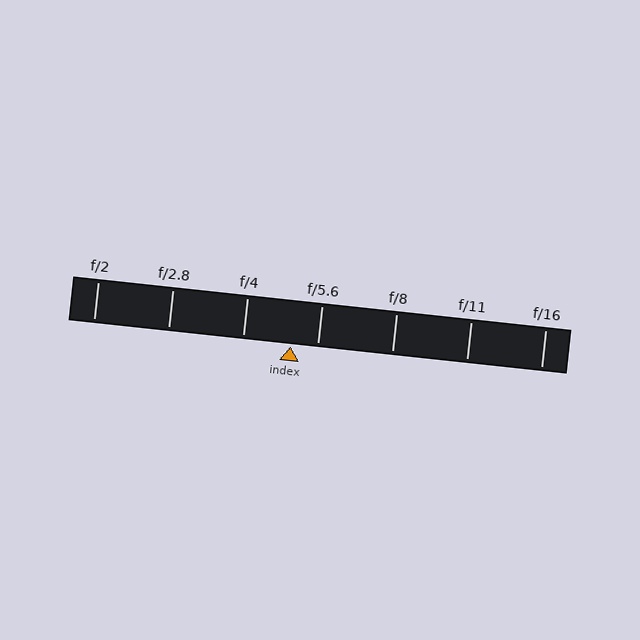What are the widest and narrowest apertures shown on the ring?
The widest aperture shown is f/2 and the narrowest is f/16.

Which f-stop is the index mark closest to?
The index mark is closest to f/5.6.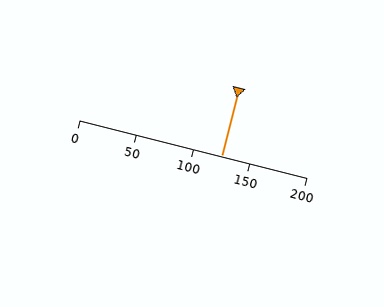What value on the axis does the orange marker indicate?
The marker indicates approximately 125.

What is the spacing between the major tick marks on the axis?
The major ticks are spaced 50 apart.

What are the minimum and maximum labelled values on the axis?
The axis runs from 0 to 200.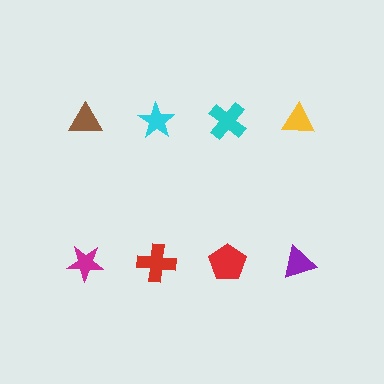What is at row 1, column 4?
A yellow triangle.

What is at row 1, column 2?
A cyan star.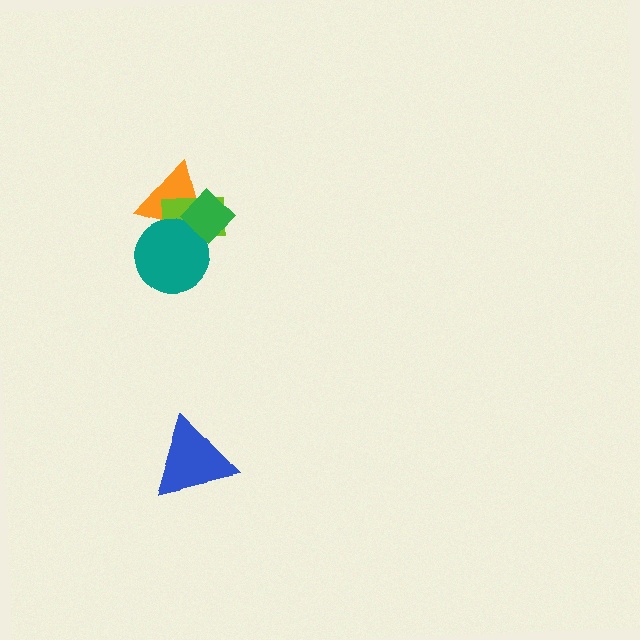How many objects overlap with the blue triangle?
0 objects overlap with the blue triangle.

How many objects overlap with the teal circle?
3 objects overlap with the teal circle.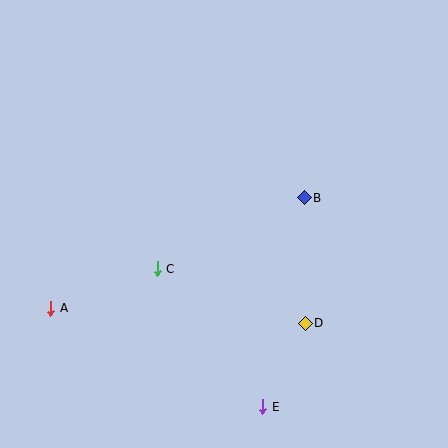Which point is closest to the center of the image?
Point C at (157, 269) is closest to the center.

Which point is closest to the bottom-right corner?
Point D is closest to the bottom-right corner.